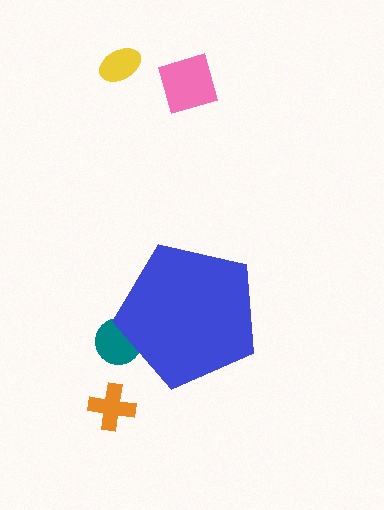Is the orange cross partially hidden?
No, the orange cross is fully visible.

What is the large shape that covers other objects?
A blue pentagon.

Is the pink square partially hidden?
No, the pink square is fully visible.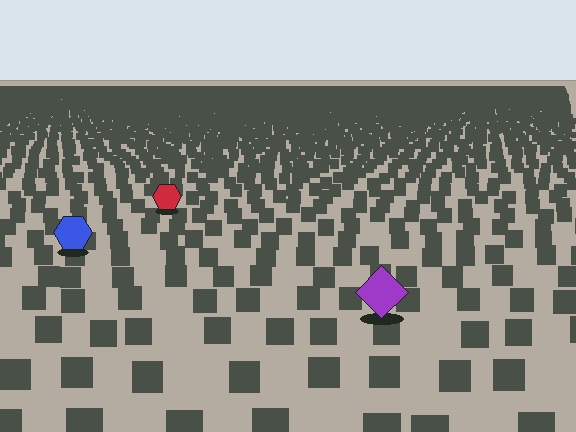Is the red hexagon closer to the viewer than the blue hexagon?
No. The blue hexagon is closer — you can tell from the texture gradient: the ground texture is coarser near it.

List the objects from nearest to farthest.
From nearest to farthest: the purple diamond, the blue hexagon, the red hexagon.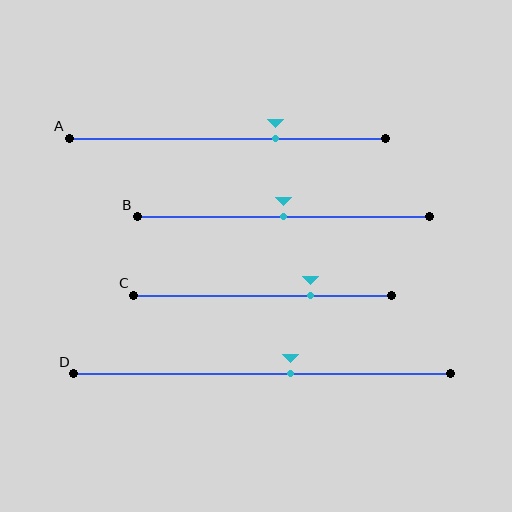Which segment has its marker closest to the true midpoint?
Segment B has its marker closest to the true midpoint.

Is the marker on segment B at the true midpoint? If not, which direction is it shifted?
Yes, the marker on segment B is at the true midpoint.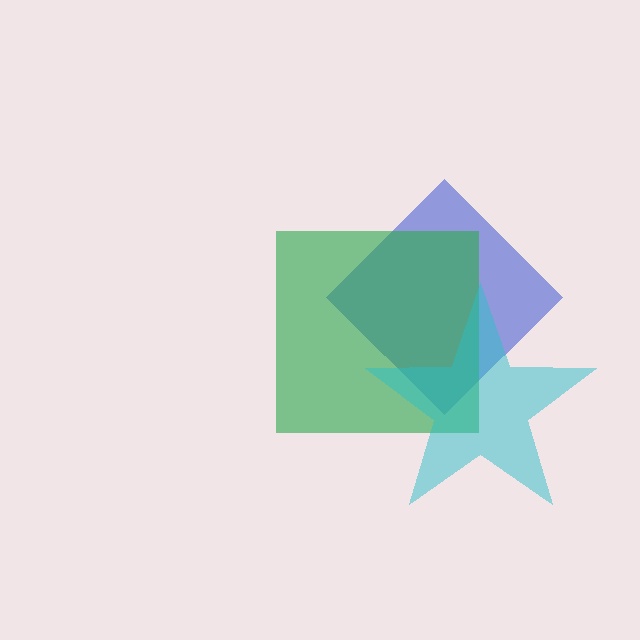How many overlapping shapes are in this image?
There are 3 overlapping shapes in the image.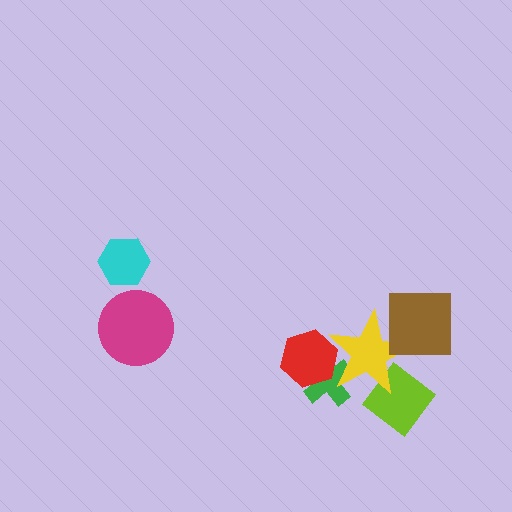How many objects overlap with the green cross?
2 objects overlap with the green cross.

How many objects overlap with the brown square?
1 object overlaps with the brown square.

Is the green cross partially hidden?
Yes, it is partially covered by another shape.